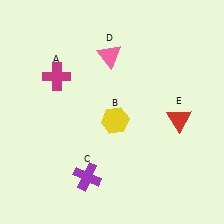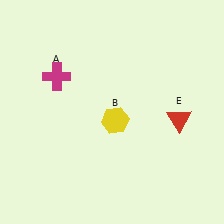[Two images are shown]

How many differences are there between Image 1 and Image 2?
There are 2 differences between the two images.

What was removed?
The pink triangle (D), the purple cross (C) were removed in Image 2.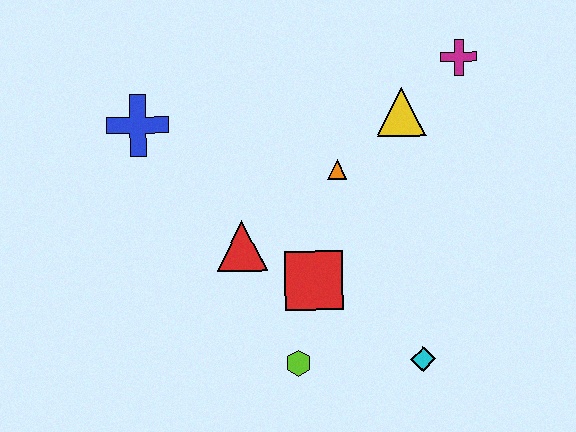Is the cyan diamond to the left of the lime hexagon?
No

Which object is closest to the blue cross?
The red triangle is closest to the blue cross.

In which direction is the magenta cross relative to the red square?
The magenta cross is above the red square.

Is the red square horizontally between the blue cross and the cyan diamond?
Yes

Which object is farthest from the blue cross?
The cyan diamond is farthest from the blue cross.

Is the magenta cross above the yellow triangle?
Yes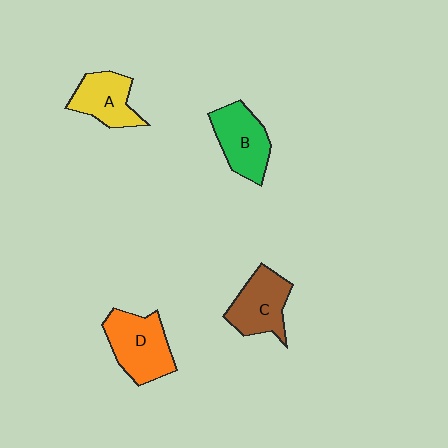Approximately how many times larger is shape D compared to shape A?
Approximately 1.3 times.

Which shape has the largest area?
Shape D (orange).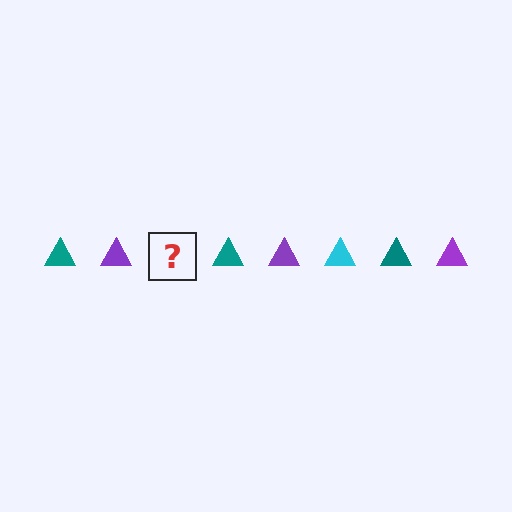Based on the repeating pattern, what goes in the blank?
The blank should be a cyan triangle.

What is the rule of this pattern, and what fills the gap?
The rule is that the pattern cycles through teal, purple, cyan triangles. The gap should be filled with a cyan triangle.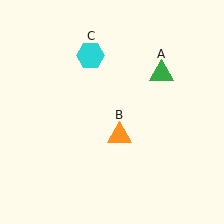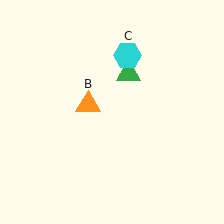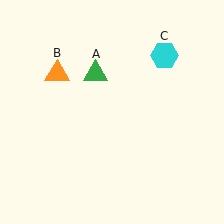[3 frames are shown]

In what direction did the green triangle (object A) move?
The green triangle (object A) moved left.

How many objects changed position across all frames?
3 objects changed position: green triangle (object A), orange triangle (object B), cyan hexagon (object C).